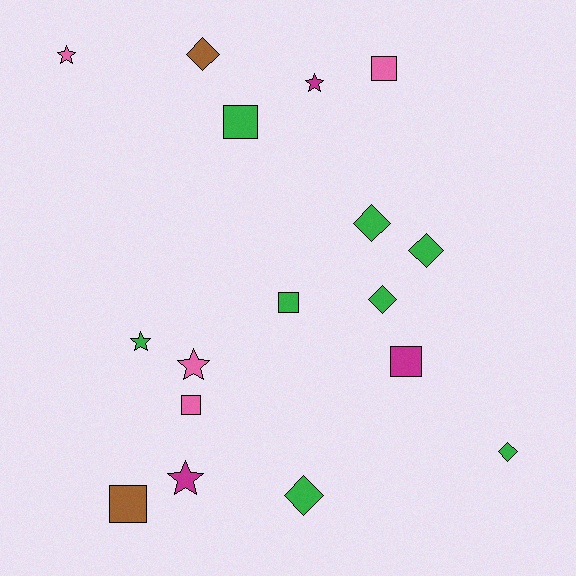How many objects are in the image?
There are 17 objects.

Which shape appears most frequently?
Diamond, with 6 objects.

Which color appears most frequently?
Green, with 8 objects.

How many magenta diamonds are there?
There are no magenta diamonds.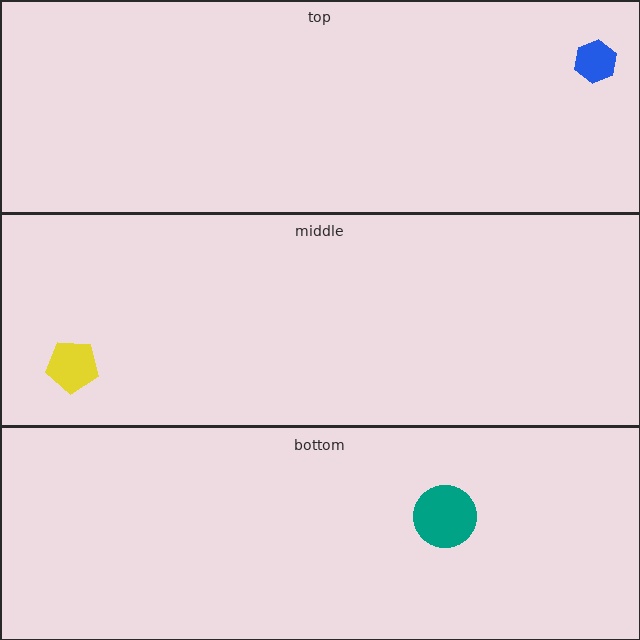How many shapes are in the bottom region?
1.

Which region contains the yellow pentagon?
The middle region.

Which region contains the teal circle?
The bottom region.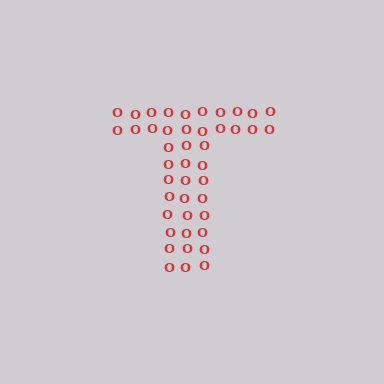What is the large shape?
The large shape is the letter T.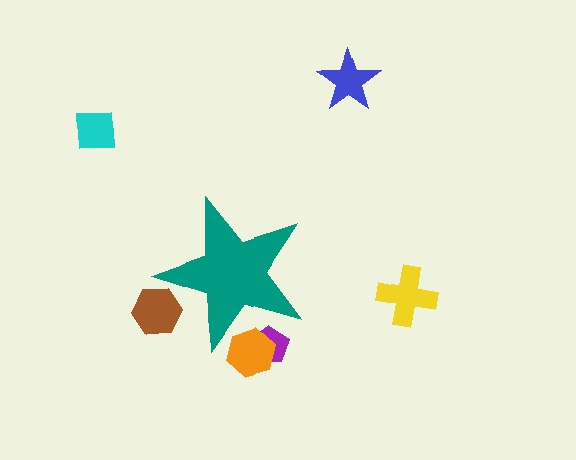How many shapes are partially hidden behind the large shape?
3 shapes are partially hidden.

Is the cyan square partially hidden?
No, the cyan square is fully visible.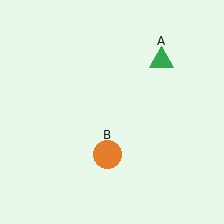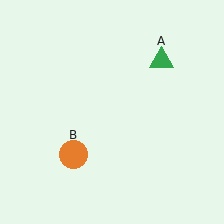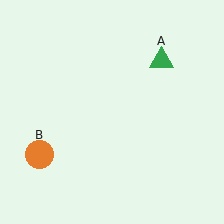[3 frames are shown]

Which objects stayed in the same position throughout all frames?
Green triangle (object A) remained stationary.